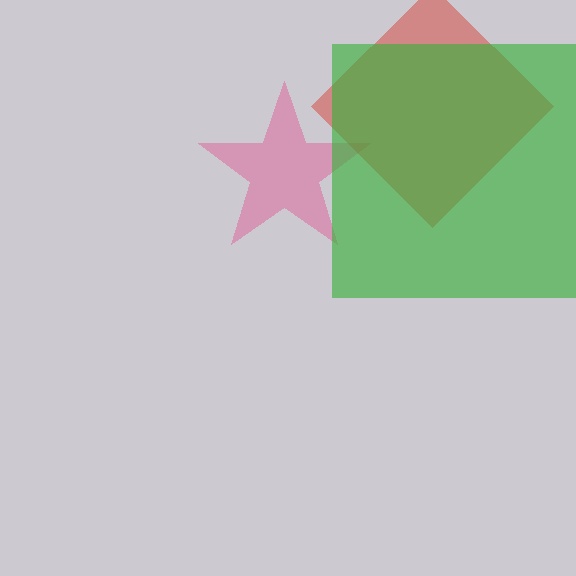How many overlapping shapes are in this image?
There are 3 overlapping shapes in the image.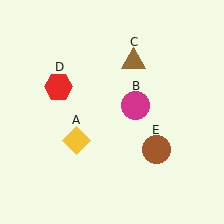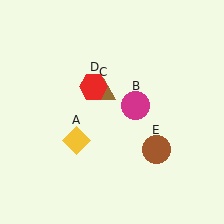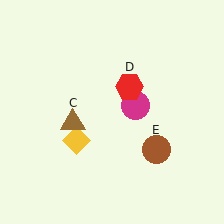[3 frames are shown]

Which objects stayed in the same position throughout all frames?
Yellow diamond (object A) and magenta circle (object B) and brown circle (object E) remained stationary.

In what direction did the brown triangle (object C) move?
The brown triangle (object C) moved down and to the left.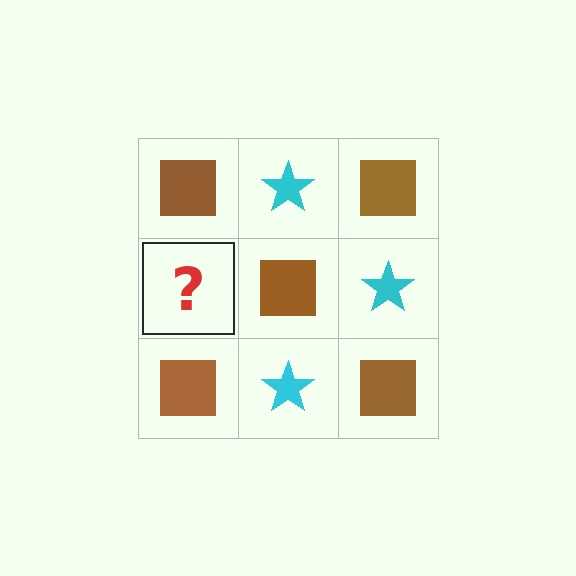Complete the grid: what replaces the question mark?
The question mark should be replaced with a cyan star.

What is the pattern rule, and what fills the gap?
The rule is that it alternates brown square and cyan star in a checkerboard pattern. The gap should be filled with a cyan star.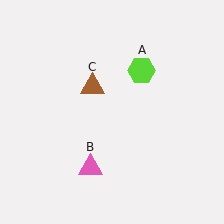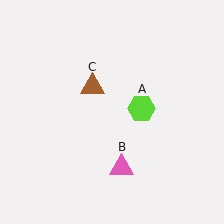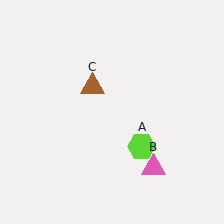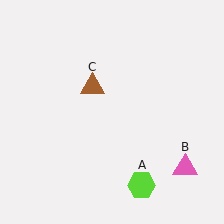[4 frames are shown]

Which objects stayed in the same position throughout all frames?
Brown triangle (object C) remained stationary.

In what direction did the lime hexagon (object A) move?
The lime hexagon (object A) moved down.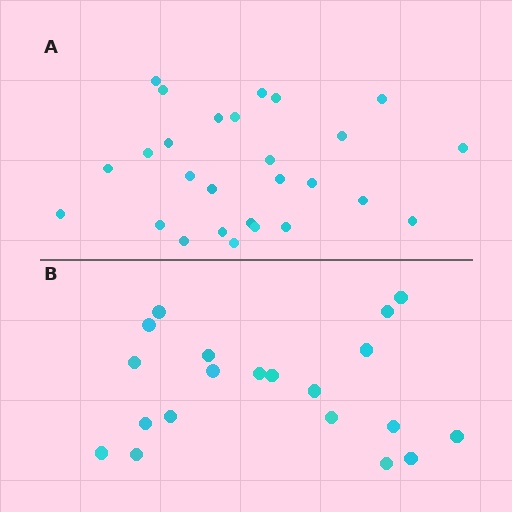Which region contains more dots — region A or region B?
Region A (the top region) has more dots.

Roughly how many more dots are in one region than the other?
Region A has roughly 8 or so more dots than region B.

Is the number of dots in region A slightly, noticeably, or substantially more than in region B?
Region A has noticeably more, but not dramatically so. The ratio is roughly 1.4 to 1.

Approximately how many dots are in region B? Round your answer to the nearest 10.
About 20 dots.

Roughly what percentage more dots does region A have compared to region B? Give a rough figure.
About 35% more.